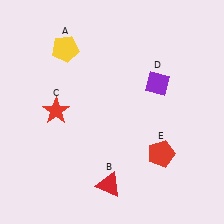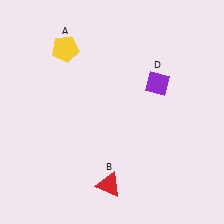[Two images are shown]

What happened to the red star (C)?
The red star (C) was removed in Image 2. It was in the top-left area of Image 1.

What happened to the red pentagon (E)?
The red pentagon (E) was removed in Image 2. It was in the bottom-right area of Image 1.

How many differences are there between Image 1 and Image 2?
There are 2 differences between the two images.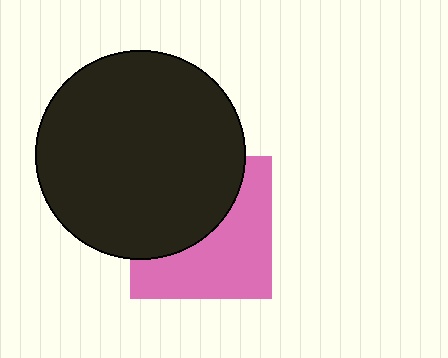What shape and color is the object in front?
The object in front is a black circle.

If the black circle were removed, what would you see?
You would see the complete pink square.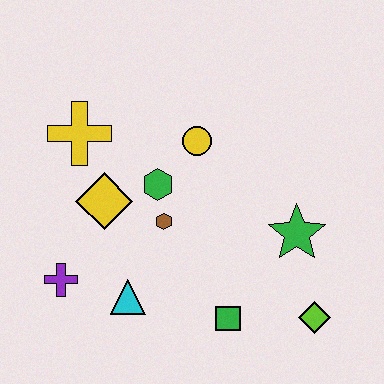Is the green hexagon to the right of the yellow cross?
Yes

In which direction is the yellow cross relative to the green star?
The yellow cross is to the left of the green star.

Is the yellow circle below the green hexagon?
No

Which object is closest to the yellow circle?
The green hexagon is closest to the yellow circle.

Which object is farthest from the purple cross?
The lime diamond is farthest from the purple cross.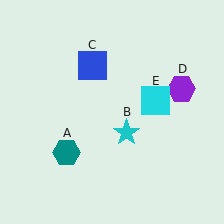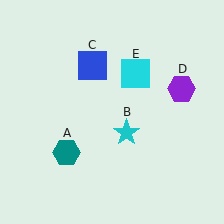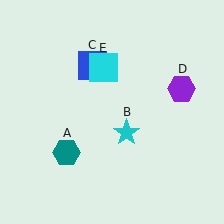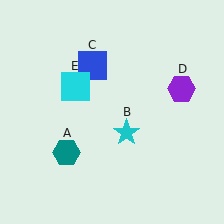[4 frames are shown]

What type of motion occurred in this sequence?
The cyan square (object E) rotated counterclockwise around the center of the scene.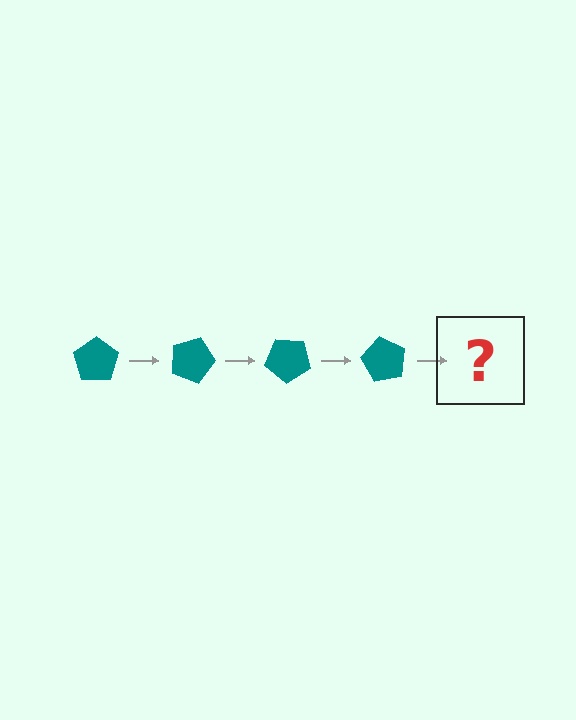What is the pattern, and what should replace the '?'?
The pattern is that the pentagon rotates 20 degrees each step. The '?' should be a teal pentagon rotated 80 degrees.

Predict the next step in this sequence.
The next step is a teal pentagon rotated 80 degrees.